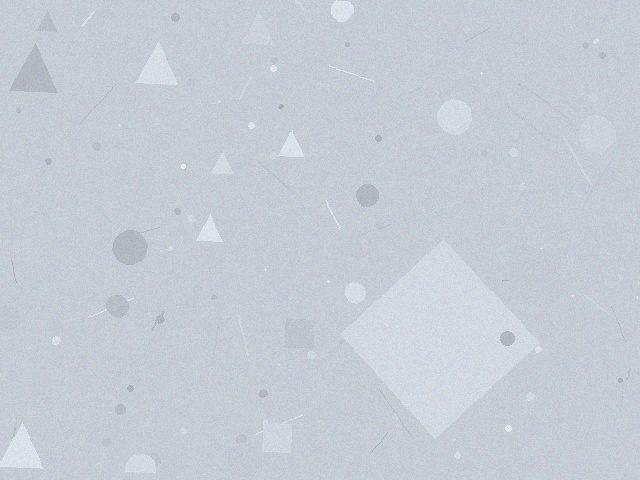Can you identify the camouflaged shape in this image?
The camouflaged shape is a diamond.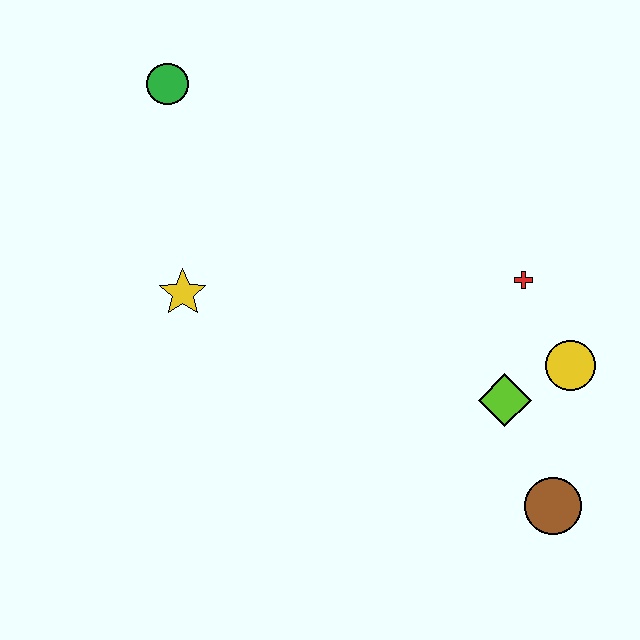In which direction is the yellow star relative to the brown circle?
The yellow star is to the left of the brown circle.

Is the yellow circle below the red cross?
Yes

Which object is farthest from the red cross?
The green circle is farthest from the red cross.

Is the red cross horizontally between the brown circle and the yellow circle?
No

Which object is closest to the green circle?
The yellow star is closest to the green circle.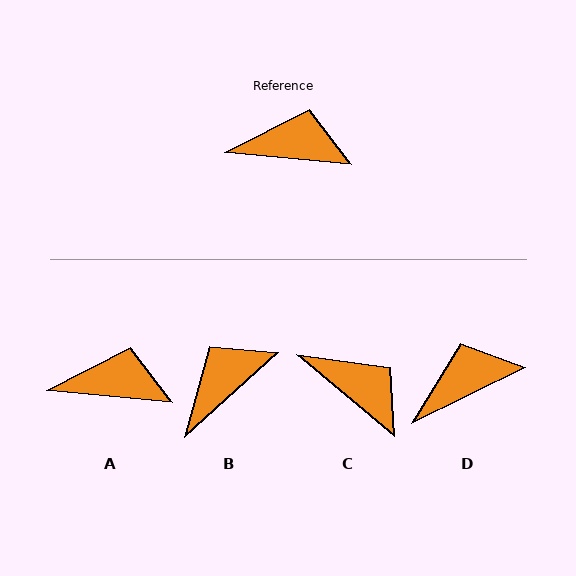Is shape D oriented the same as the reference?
No, it is off by about 32 degrees.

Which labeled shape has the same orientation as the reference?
A.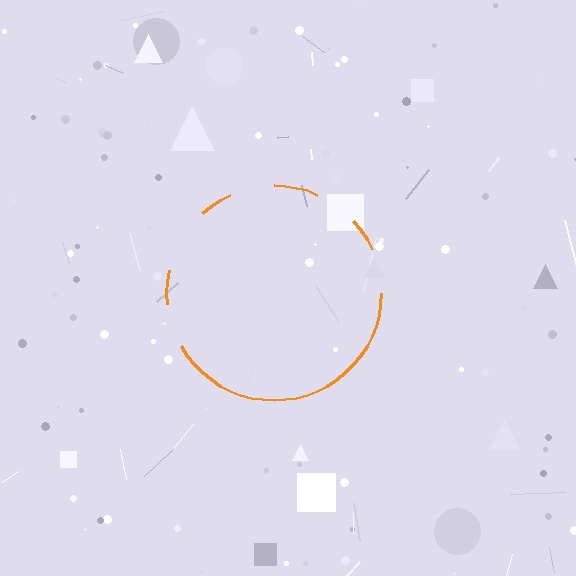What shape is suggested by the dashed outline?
The dashed outline suggests a circle.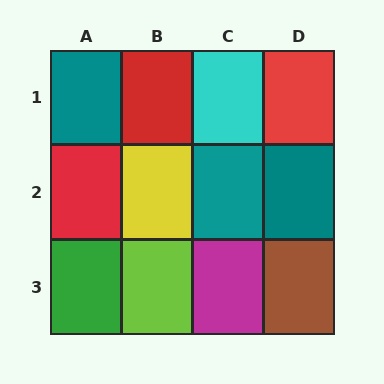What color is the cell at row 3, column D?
Brown.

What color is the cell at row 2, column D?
Teal.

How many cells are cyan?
1 cell is cyan.